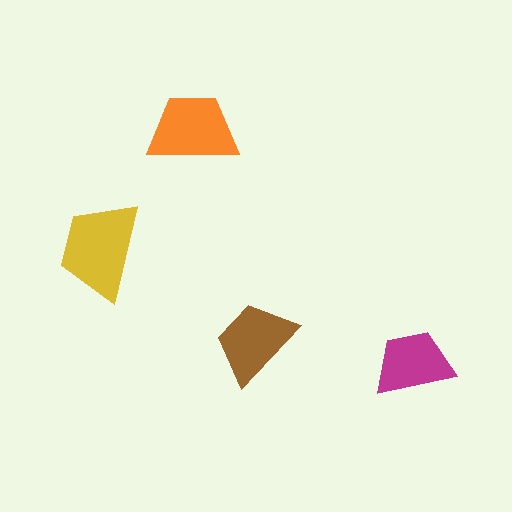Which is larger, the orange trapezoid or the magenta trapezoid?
The orange one.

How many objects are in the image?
There are 4 objects in the image.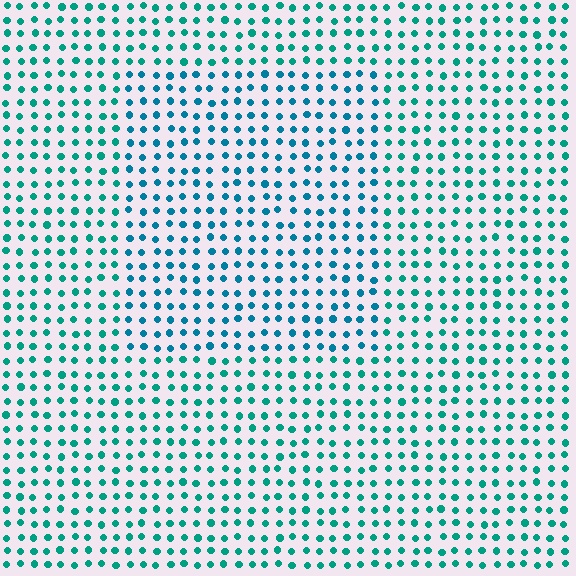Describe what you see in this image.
The image is filled with small teal elements in a uniform arrangement. A rectangle-shaped region is visible where the elements are tinted to a slightly different hue, forming a subtle color boundary.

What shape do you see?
I see a rectangle.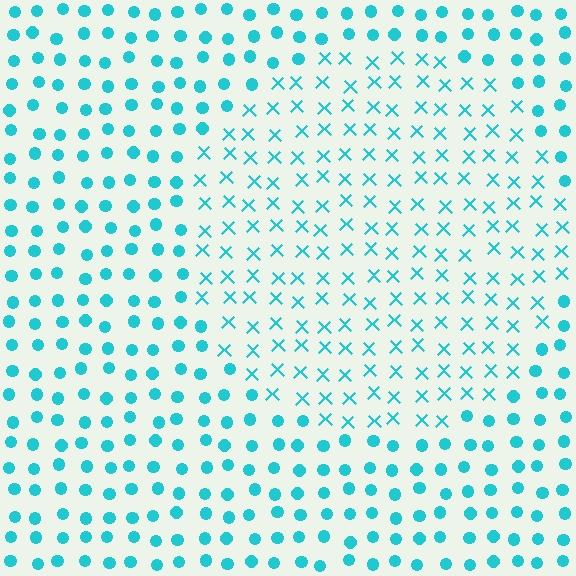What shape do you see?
I see a circle.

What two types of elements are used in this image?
The image uses X marks inside the circle region and circles outside it.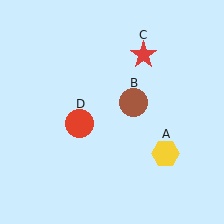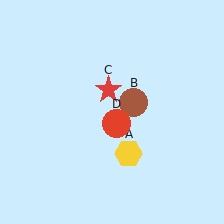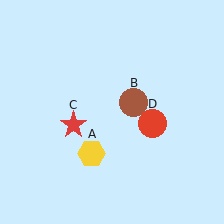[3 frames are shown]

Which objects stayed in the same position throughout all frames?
Brown circle (object B) remained stationary.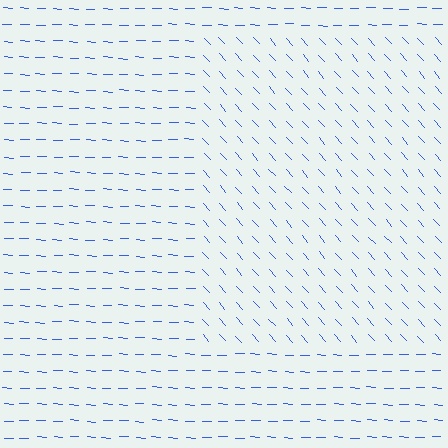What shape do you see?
I see a rectangle.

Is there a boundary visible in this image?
Yes, there is a texture boundary formed by a change in line orientation.